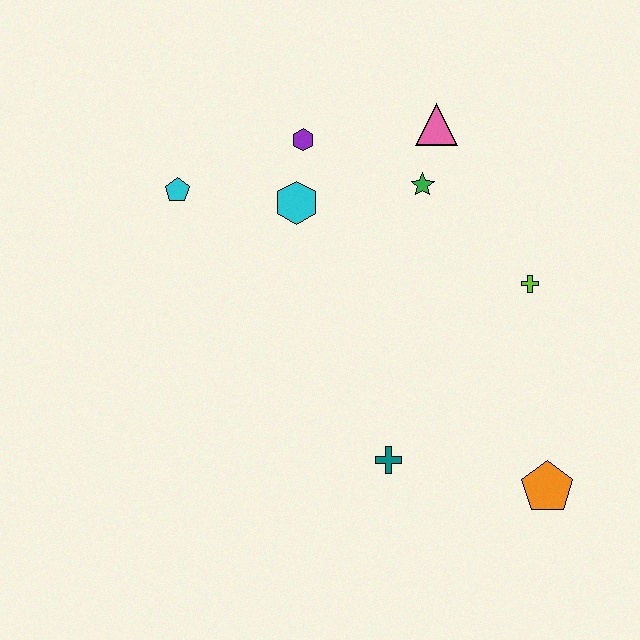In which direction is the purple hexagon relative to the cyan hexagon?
The purple hexagon is above the cyan hexagon.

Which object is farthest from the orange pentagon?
The cyan pentagon is farthest from the orange pentagon.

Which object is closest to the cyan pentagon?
The cyan hexagon is closest to the cyan pentagon.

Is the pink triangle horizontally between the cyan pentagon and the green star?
No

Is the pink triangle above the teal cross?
Yes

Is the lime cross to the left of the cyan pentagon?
No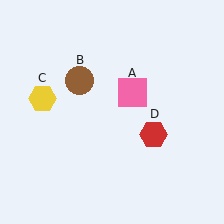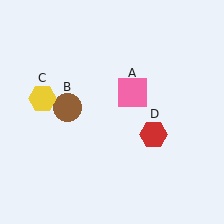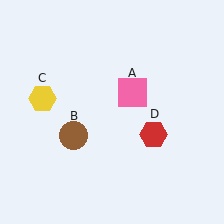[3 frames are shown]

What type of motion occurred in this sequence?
The brown circle (object B) rotated counterclockwise around the center of the scene.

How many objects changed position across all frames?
1 object changed position: brown circle (object B).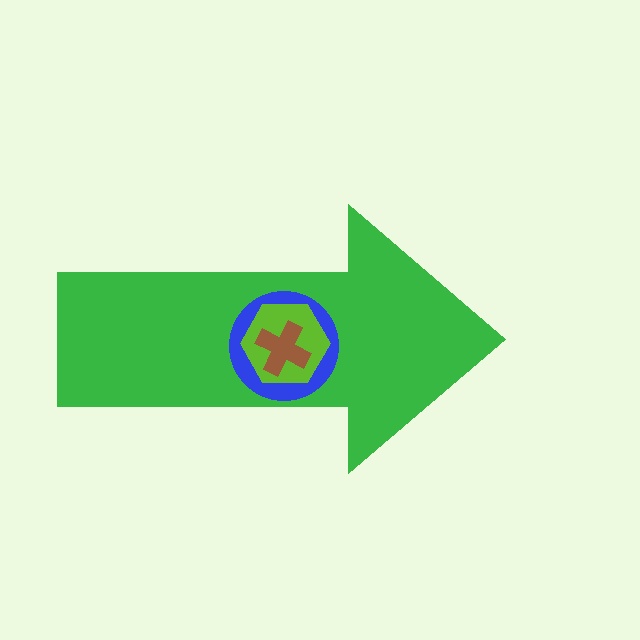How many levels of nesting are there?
4.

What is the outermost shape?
The green arrow.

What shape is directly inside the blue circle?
The lime hexagon.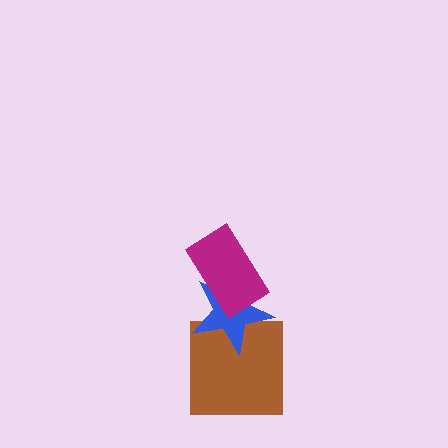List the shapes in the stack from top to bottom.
From top to bottom: the magenta rectangle, the blue star, the brown square.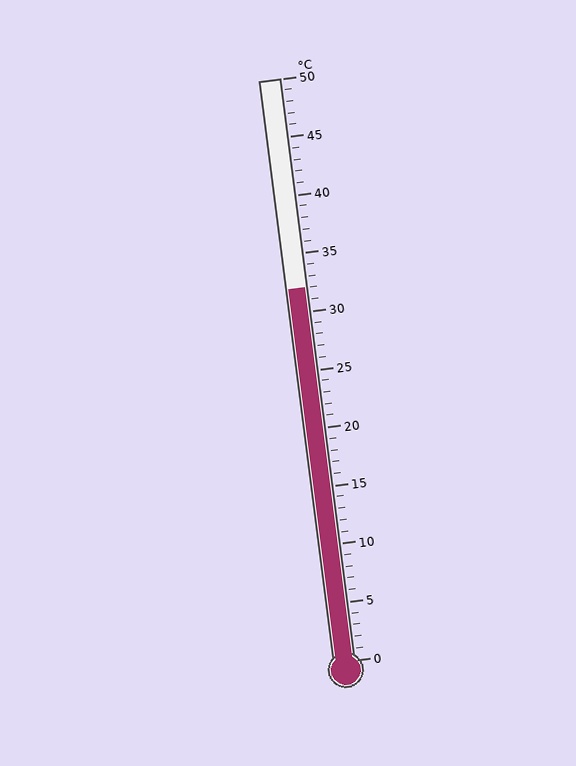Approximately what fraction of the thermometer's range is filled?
The thermometer is filled to approximately 65% of its range.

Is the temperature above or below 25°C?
The temperature is above 25°C.